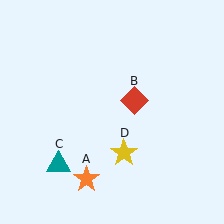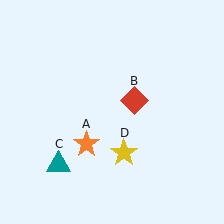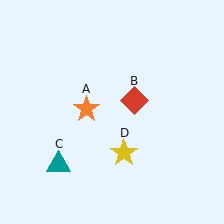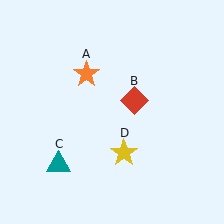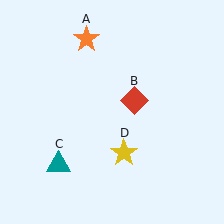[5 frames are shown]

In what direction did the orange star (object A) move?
The orange star (object A) moved up.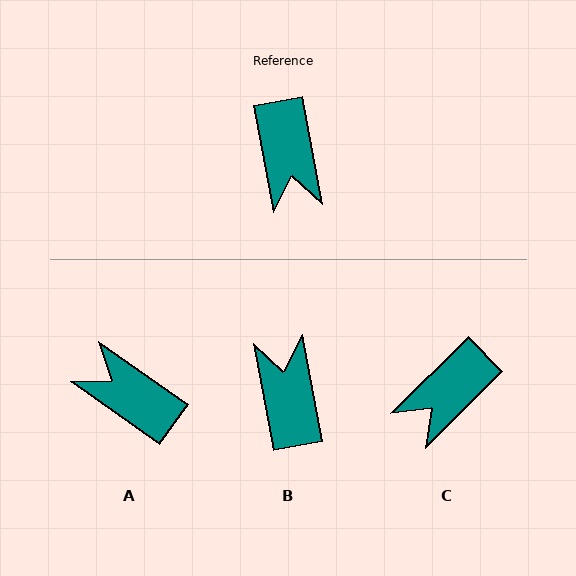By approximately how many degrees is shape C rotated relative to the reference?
Approximately 56 degrees clockwise.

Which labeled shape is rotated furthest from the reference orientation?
B, about 180 degrees away.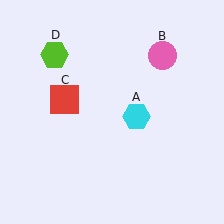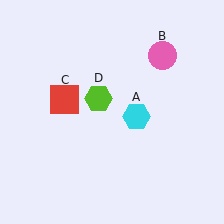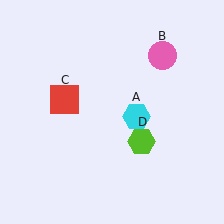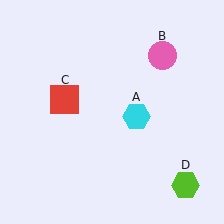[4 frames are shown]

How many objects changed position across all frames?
1 object changed position: lime hexagon (object D).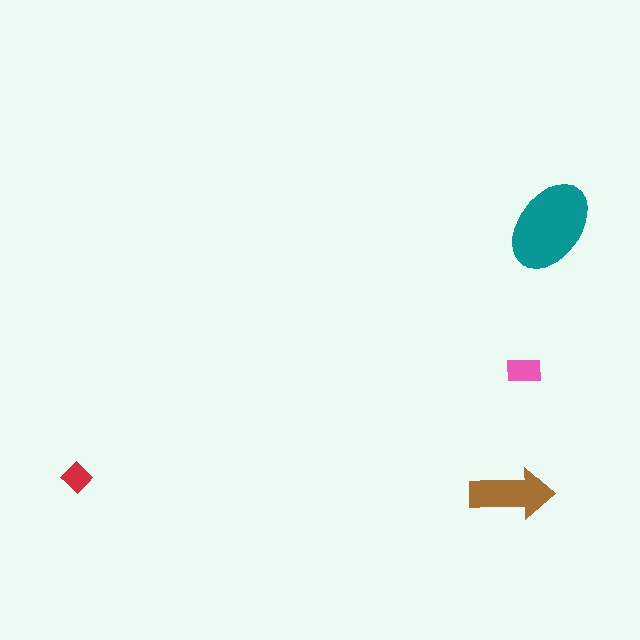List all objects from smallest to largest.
The red diamond, the pink rectangle, the brown arrow, the teal ellipse.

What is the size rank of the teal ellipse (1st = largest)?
1st.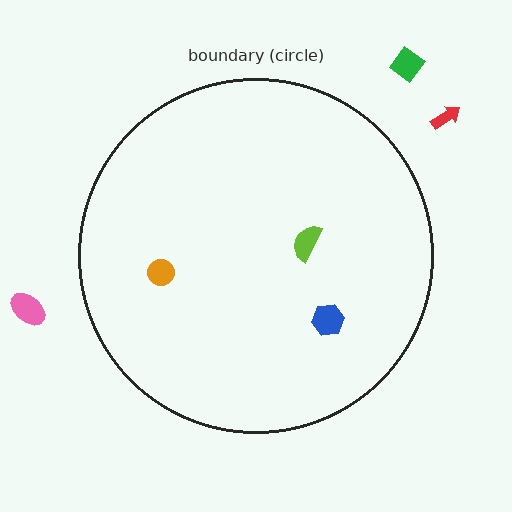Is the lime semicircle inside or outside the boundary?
Inside.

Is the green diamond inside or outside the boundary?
Outside.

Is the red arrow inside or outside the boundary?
Outside.